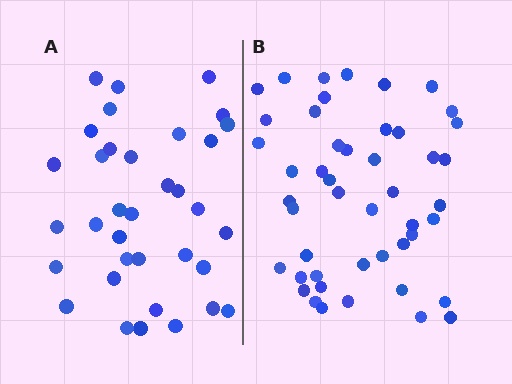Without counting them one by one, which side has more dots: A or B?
Region B (the right region) has more dots.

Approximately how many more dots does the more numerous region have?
Region B has roughly 12 or so more dots than region A.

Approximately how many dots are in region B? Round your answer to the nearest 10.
About 50 dots. (The exact count is 47, which rounds to 50.)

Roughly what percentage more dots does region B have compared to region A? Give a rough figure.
About 35% more.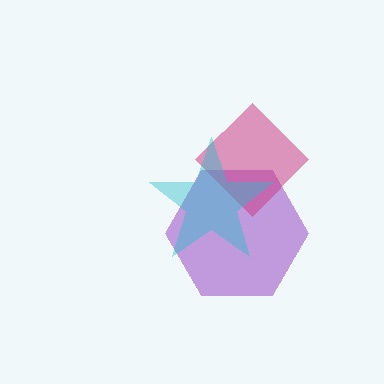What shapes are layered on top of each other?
The layered shapes are: a purple hexagon, a magenta diamond, a cyan star.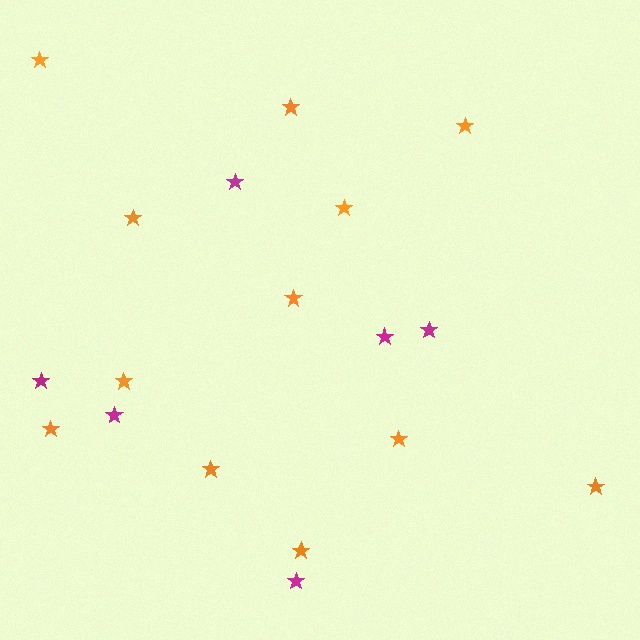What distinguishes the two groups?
There are 2 groups: one group of magenta stars (6) and one group of orange stars (12).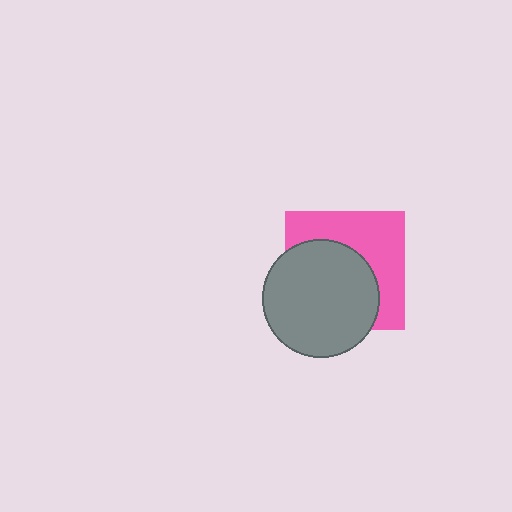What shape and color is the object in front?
The object in front is a gray circle.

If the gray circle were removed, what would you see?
You would see the complete pink square.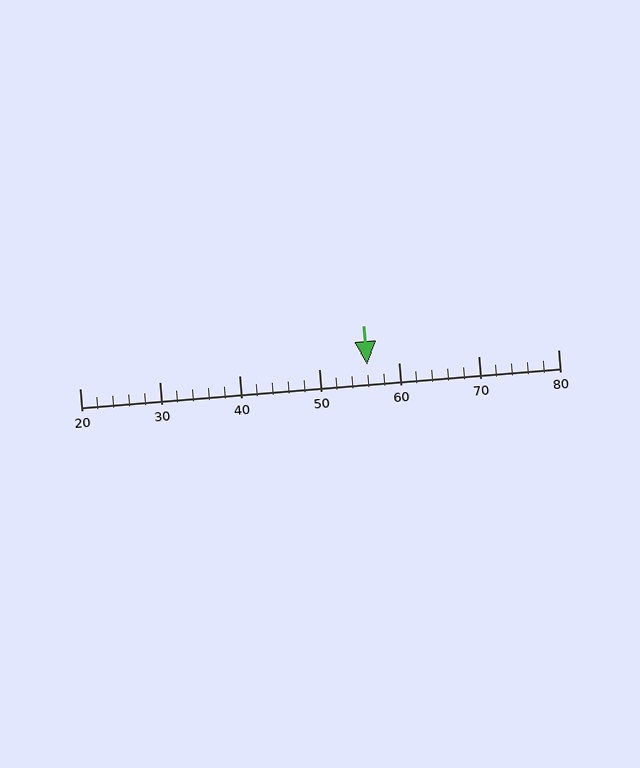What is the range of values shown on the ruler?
The ruler shows values from 20 to 80.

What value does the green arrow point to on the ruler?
The green arrow points to approximately 56.